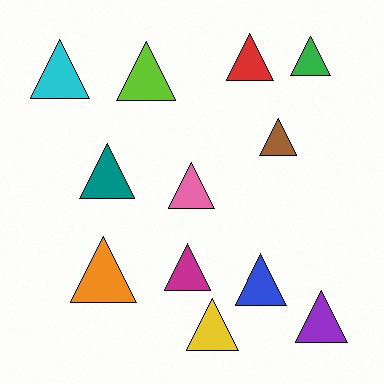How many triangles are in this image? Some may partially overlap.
There are 12 triangles.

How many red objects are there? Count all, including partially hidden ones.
There is 1 red object.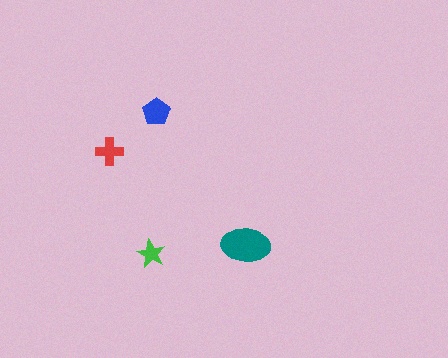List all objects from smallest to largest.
The green star, the red cross, the blue pentagon, the teal ellipse.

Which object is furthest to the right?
The teal ellipse is rightmost.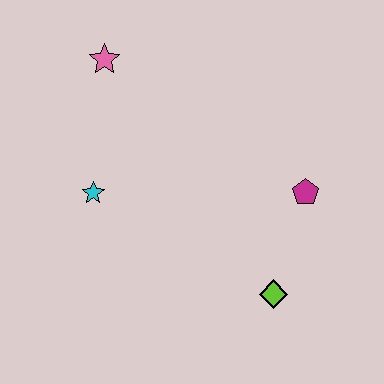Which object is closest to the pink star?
The cyan star is closest to the pink star.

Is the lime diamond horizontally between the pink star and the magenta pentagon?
Yes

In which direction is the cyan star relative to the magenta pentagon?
The cyan star is to the left of the magenta pentagon.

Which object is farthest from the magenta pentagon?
The pink star is farthest from the magenta pentagon.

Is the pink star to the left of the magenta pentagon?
Yes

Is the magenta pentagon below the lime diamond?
No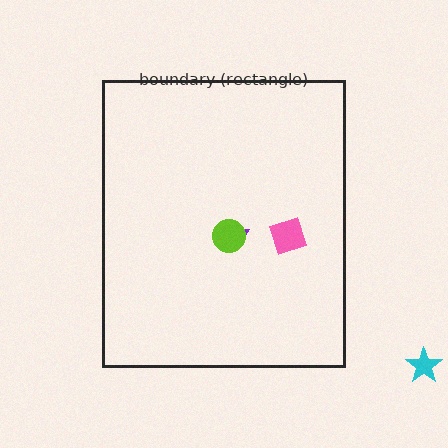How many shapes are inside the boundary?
3 inside, 1 outside.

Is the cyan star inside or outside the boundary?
Outside.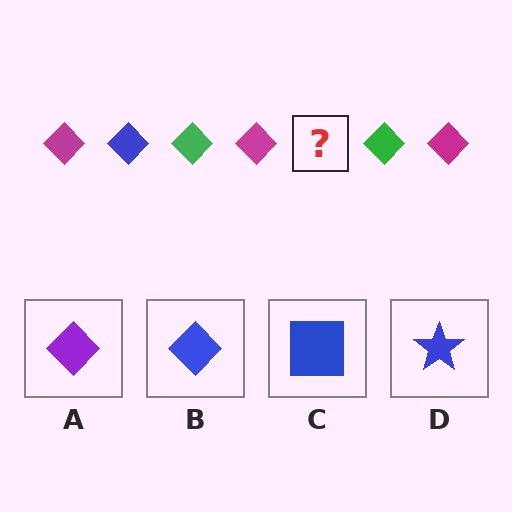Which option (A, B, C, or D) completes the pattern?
B.